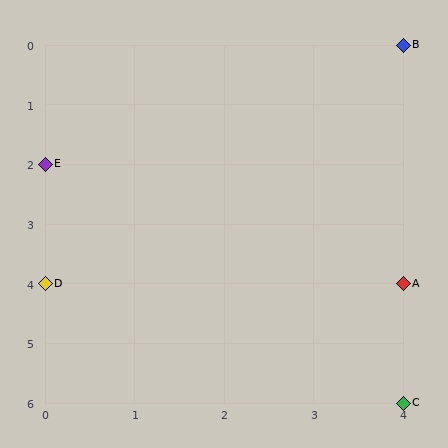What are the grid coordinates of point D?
Point D is at grid coordinates (0, 4).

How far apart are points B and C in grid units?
Points B and C are 6 rows apart.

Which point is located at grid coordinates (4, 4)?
Point A is at (4, 4).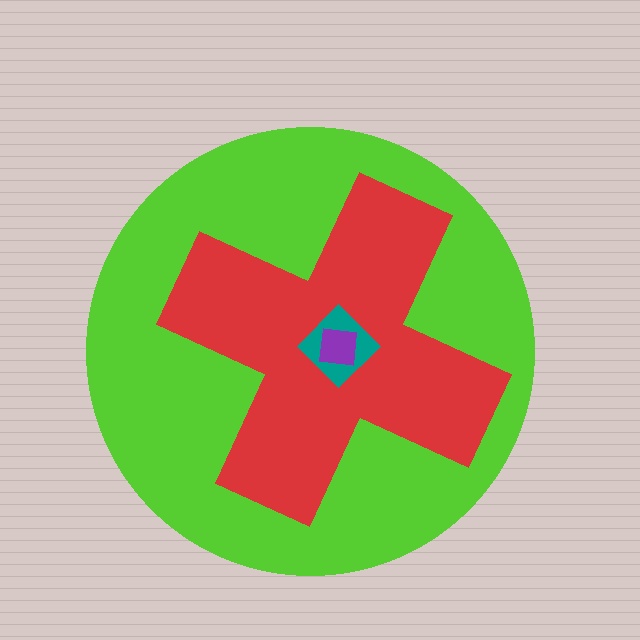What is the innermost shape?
The purple square.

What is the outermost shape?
The lime circle.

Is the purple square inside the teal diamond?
Yes.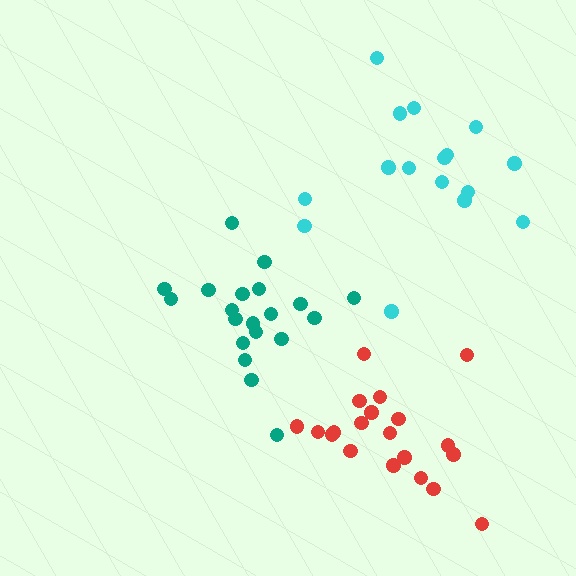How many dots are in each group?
Group 1: 20 dots, Group 2: 16 dots, Group 3: 21 dots (57 total).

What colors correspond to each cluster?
The clusters are colored: red, cyan, teal.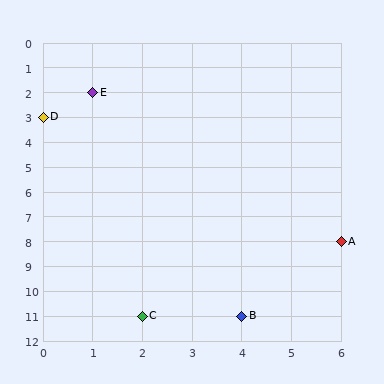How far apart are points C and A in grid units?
Points C and A are 4 columns and 3 rows apart (about 5.0 grid units diagonally).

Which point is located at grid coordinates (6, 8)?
Point A is at (6, 8).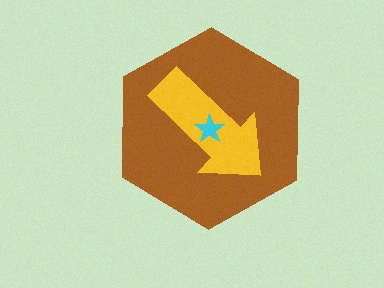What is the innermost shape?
The cyan star.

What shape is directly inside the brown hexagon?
The yellow arrow.